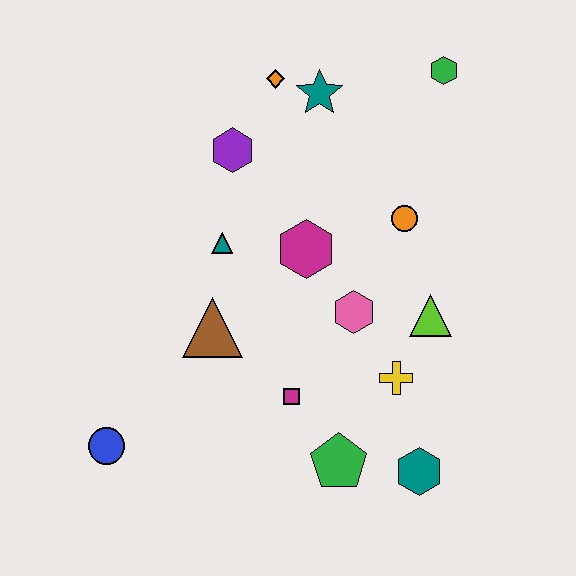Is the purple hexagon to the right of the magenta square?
No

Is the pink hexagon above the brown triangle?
Yes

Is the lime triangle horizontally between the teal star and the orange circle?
No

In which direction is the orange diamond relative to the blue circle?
The orange diamond is above the blue circle.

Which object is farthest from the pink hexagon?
The blue circle is farthest from the pink hexagon.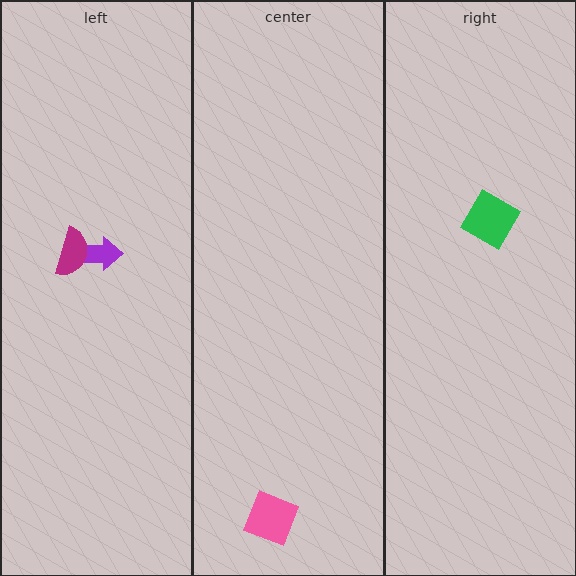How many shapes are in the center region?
1.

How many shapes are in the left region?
2.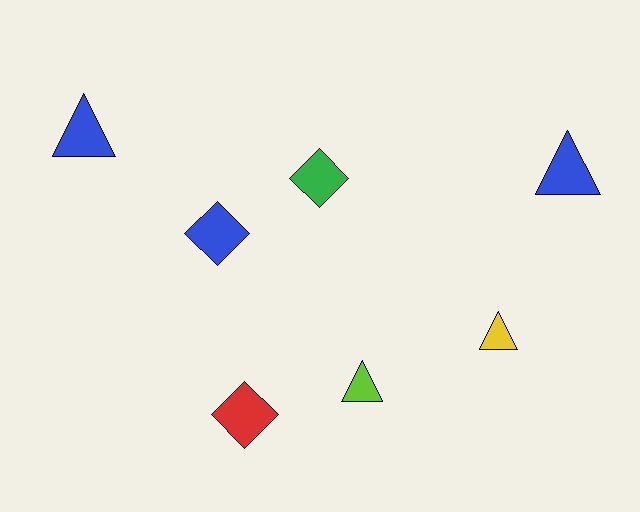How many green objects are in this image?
There is 1 green object.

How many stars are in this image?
There are no stars.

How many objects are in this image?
There are 7 objects.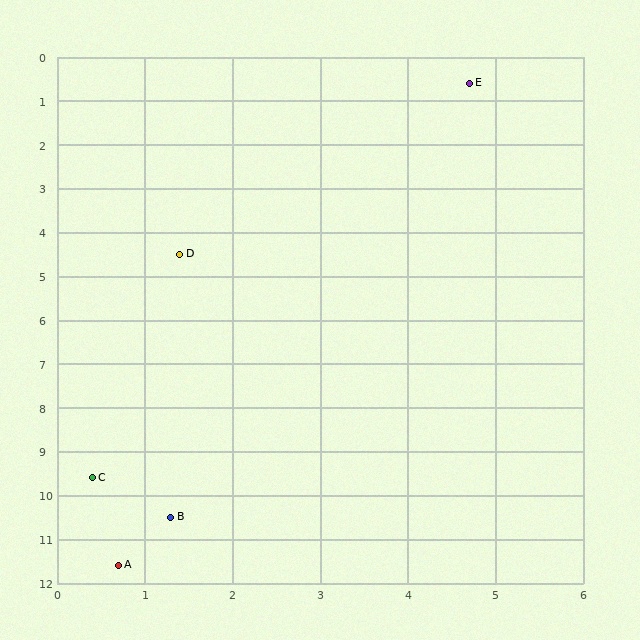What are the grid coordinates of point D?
Point D is at approximately (1.4, 4.5).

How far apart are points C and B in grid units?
Points C and B are about 1.3 grid units apart.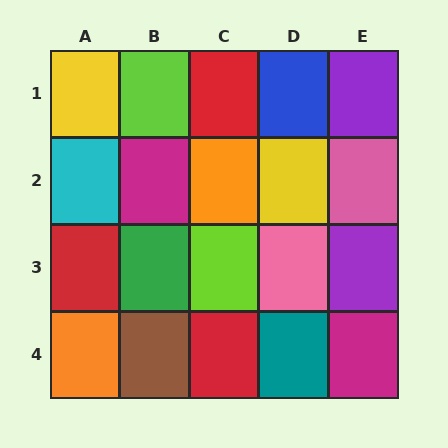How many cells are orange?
2 cells are orange.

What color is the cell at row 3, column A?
Red.